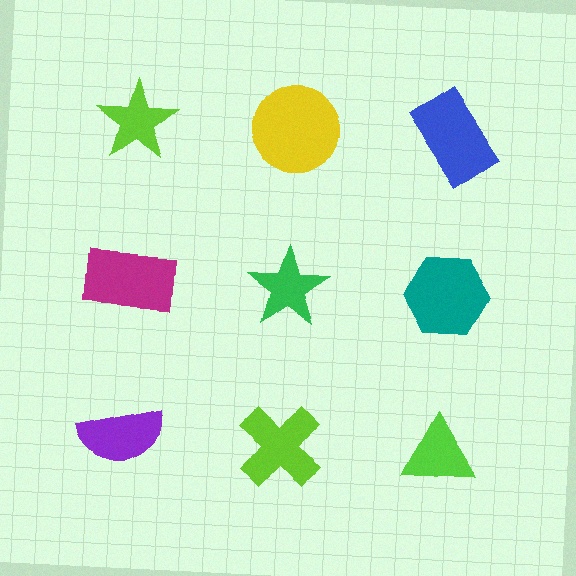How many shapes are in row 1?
3 shapes.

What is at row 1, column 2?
A yellow circle.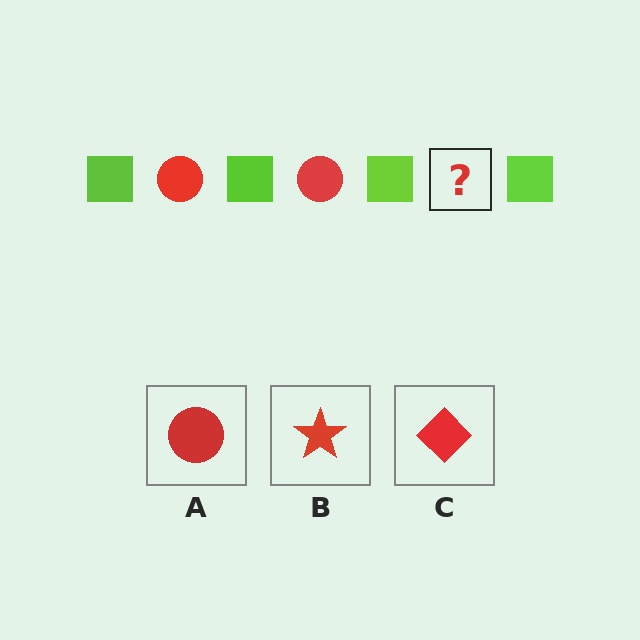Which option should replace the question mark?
Option A.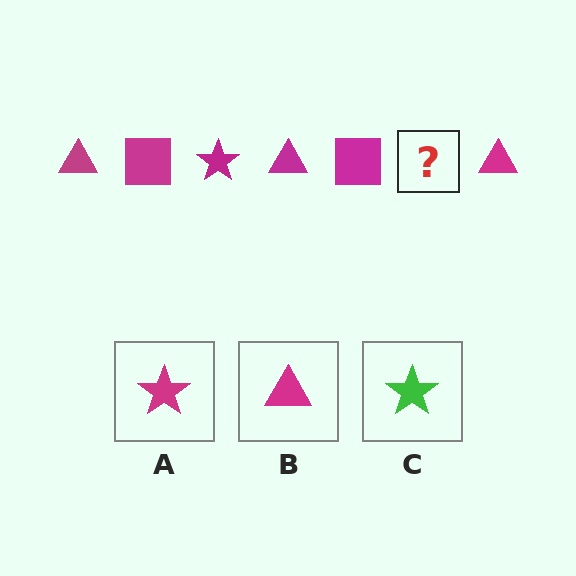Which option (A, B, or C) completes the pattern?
A.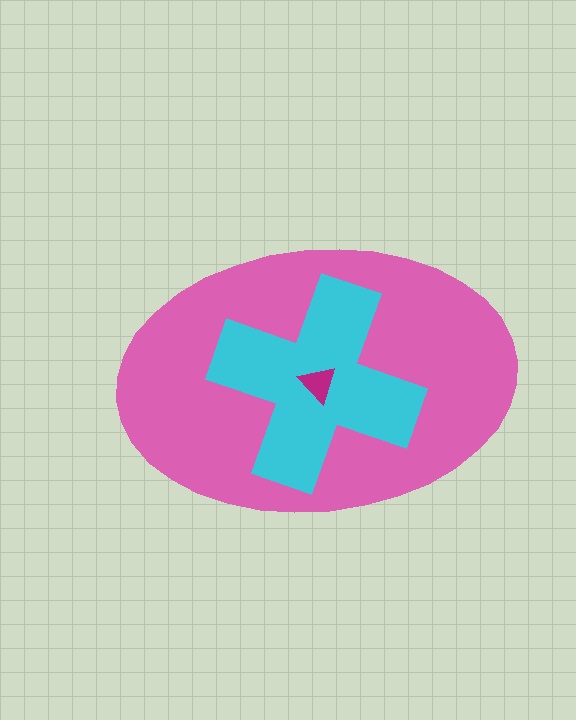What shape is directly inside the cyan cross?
The magenta triangle.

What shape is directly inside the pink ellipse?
The cyan cross.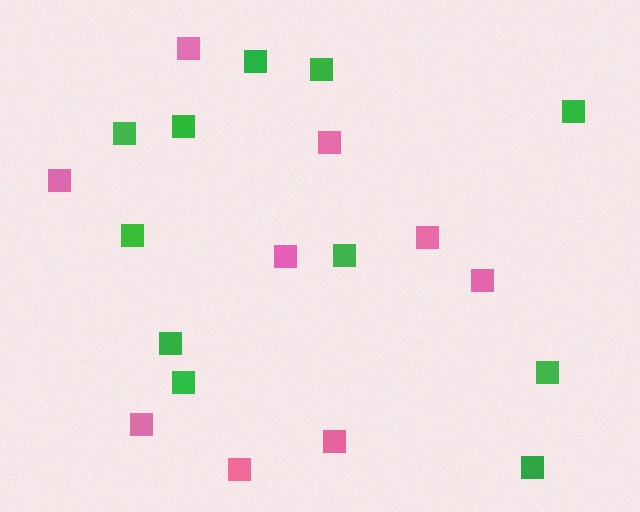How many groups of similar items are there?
There are 2 groups: one group of green squares (11) and one group of pink squares (9).